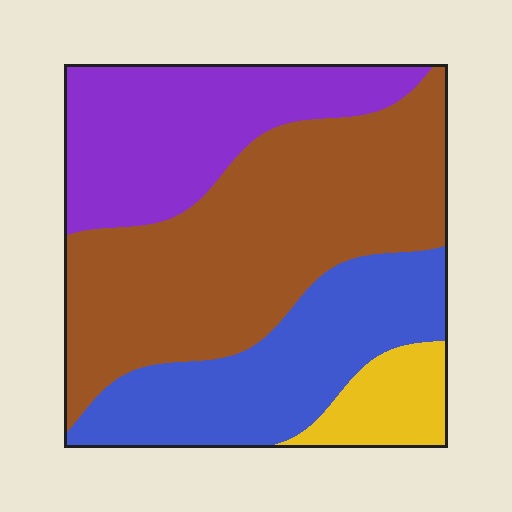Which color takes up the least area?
Yellow, at roughly 10%.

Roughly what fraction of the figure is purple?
Purple takes up about one quarter (1/4) of the figure.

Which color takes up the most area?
Brown, at roughly 45%.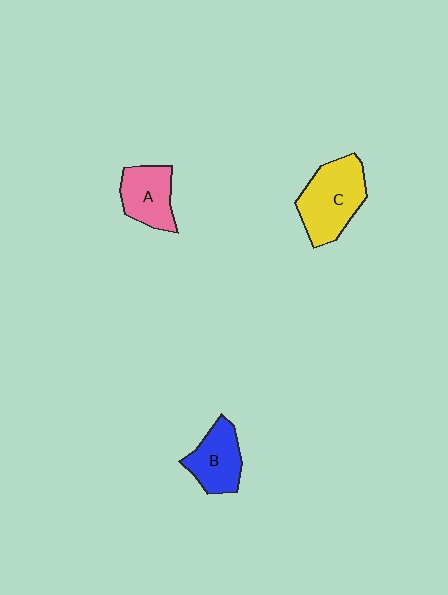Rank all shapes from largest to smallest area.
From largest to smallest: C (yellow), B (blue), A (pink).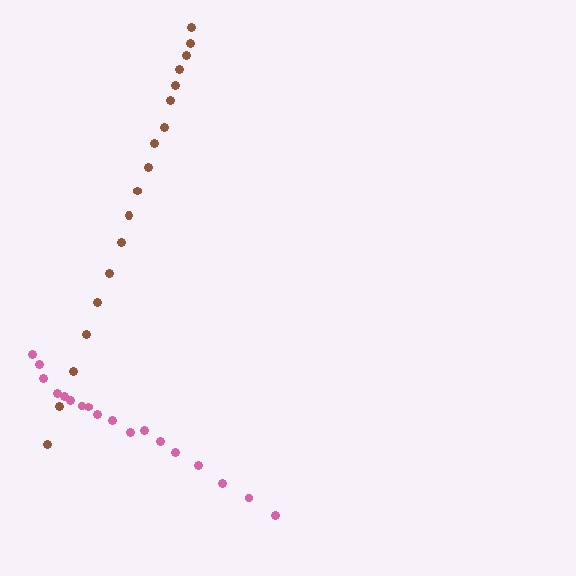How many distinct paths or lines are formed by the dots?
There are 2 distinct paths.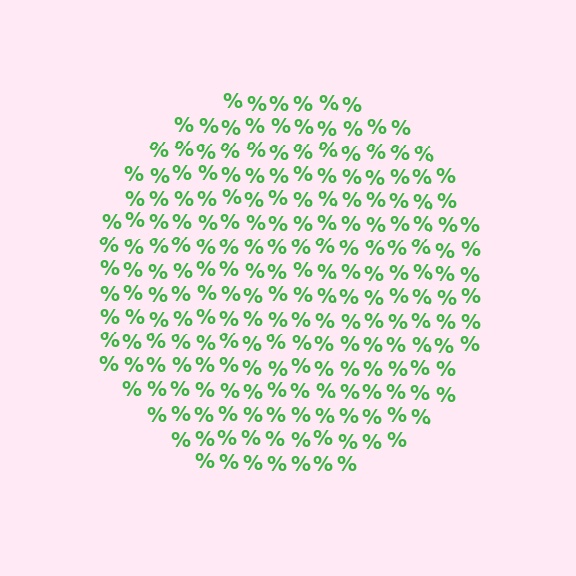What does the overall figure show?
The overall figure shows a circle.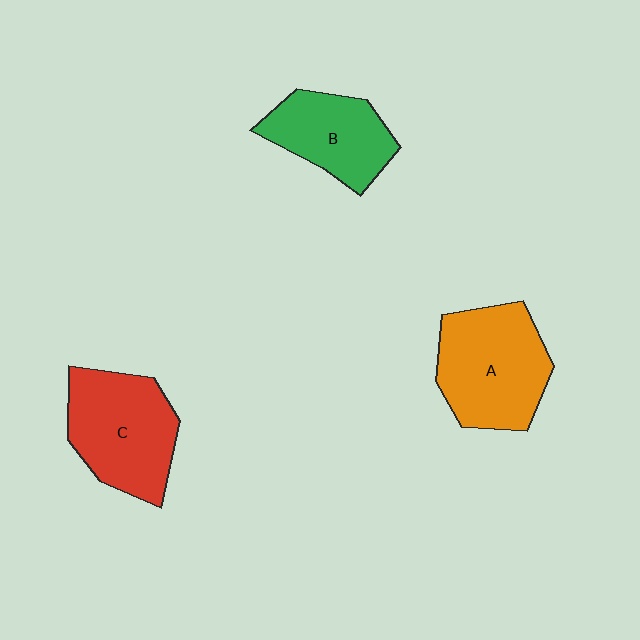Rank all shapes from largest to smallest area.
From largest to smallest: A (orange), C (red), B (green).